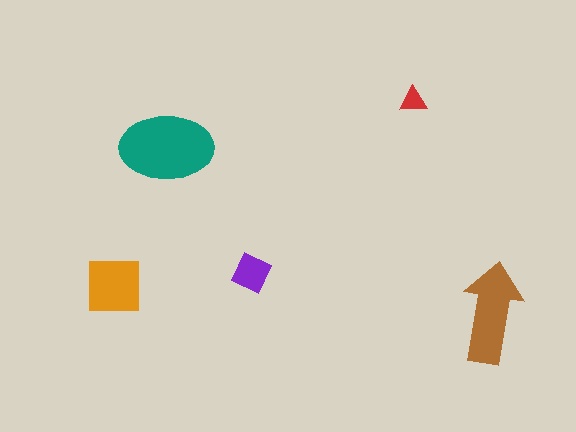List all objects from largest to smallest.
The teal ellipse, the brown arrow, the orange square, the purple diamond, the red triangle.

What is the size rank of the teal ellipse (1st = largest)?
1st.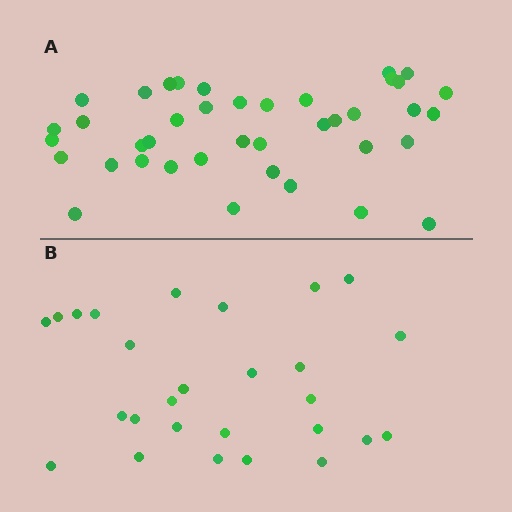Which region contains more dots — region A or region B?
Region A (the top region) has more dots.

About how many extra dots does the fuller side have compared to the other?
Region A has approximately 15 more dots than region B.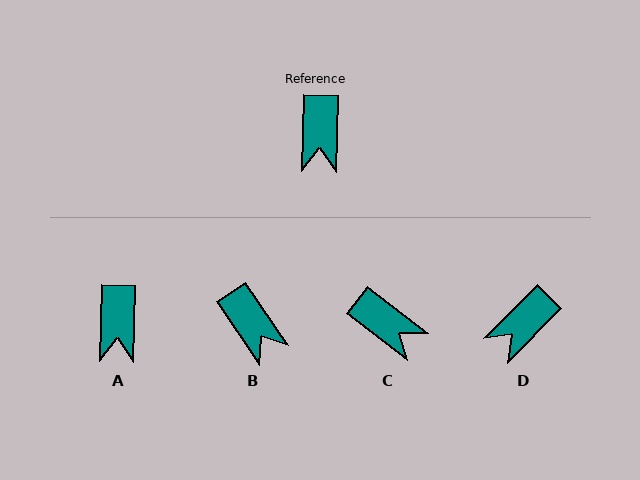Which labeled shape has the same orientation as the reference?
A.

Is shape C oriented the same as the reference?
No, it is off by about 53 degrees.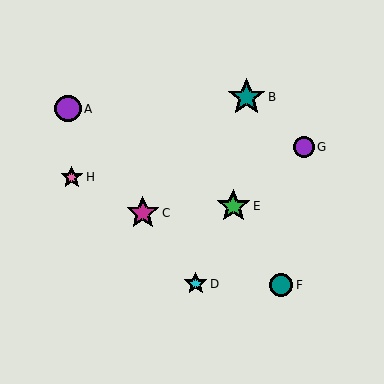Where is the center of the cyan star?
The center of the cyan star is at (196, 284).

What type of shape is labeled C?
Shape C is a magenta star.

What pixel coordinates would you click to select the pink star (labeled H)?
Click at (72, 177) to select the pink star H.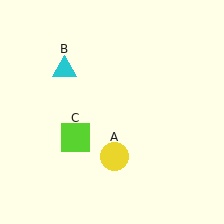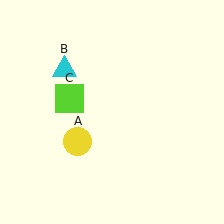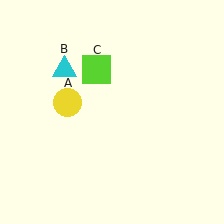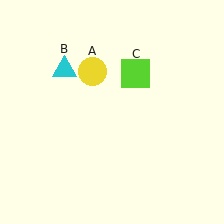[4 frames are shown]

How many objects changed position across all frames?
2 objects changed position: yellow circle (object A), lime square (object C).